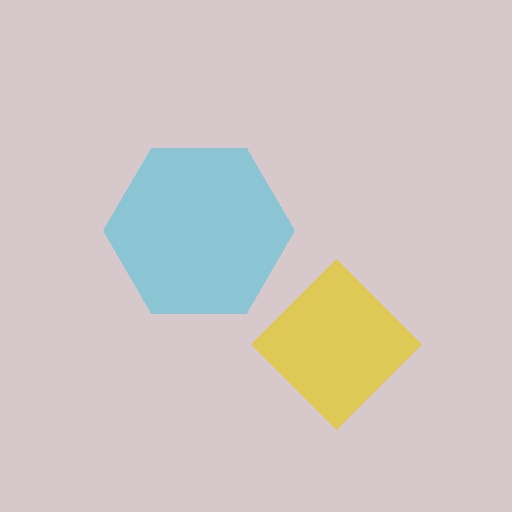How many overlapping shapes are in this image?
There are 2 overlapping shapes in the image.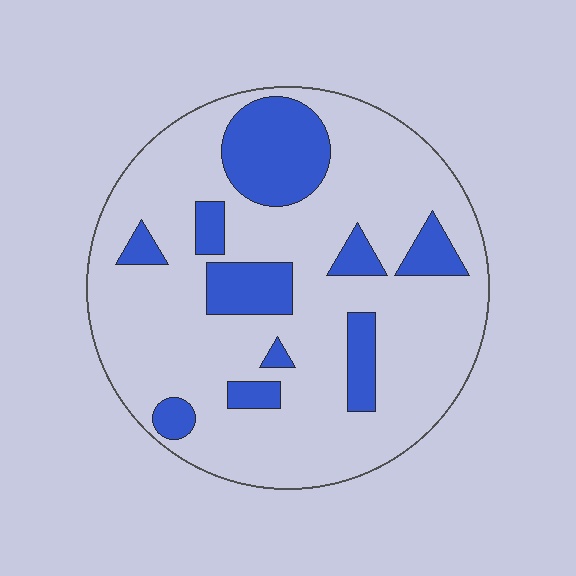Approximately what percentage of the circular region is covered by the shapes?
Approximately 20%.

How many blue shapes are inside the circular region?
10.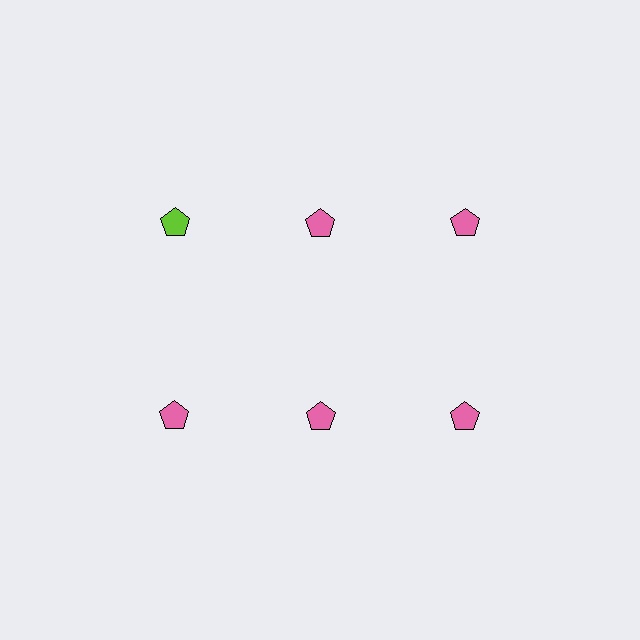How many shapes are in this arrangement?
There are 6 shapes arranged in a grid pattern.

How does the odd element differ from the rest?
It has a different color: lime instead of pink.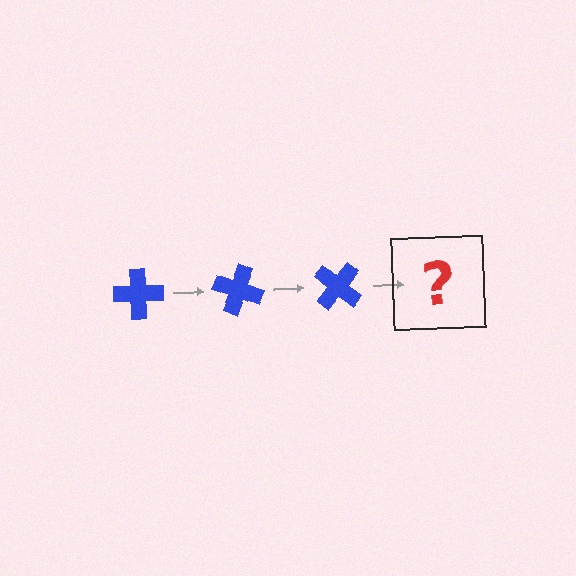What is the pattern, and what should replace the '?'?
The pattern is that the cross rotates 20 degrees each step. The '?' should be a blue cross rotated 60 degrees.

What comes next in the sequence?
The next element should be a blue cross rotated 60 degrees.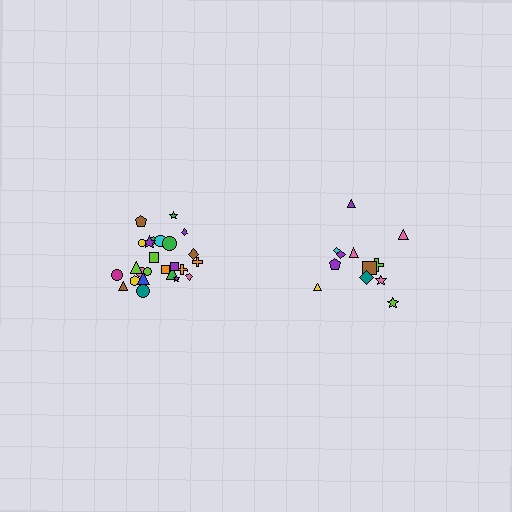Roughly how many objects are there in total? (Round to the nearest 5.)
Roughly 35 objects in total.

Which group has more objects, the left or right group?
The left group.